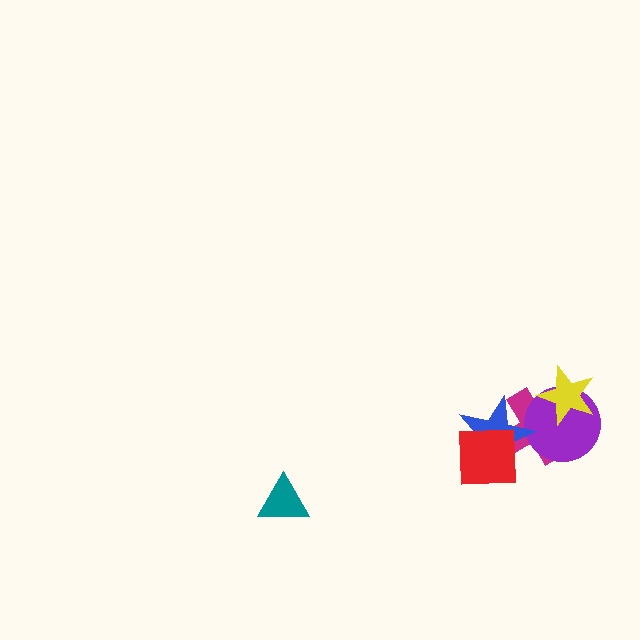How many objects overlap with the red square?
2 objects overlap with the red square.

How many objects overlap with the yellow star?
2 objects overlap with the yellow star.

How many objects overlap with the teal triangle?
0 objects overlap with the teal triangle.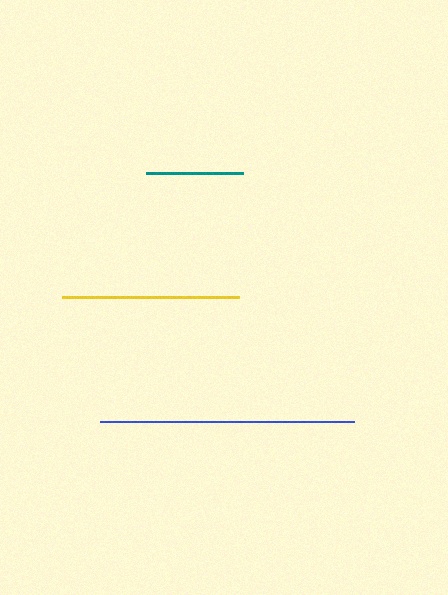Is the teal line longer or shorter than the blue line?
The blue line is longer than the teal line.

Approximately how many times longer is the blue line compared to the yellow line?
The blue line is approximately 1.4 times the length of the yellow line.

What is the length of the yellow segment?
The yellow segment is approximately 176 pixels long.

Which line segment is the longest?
The blue line is the longest at approximately 253 pixels.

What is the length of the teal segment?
The teal segment is approximately 97 pixels long.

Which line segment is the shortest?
The teal line is the shortest at approximately 97 pixels.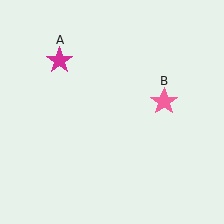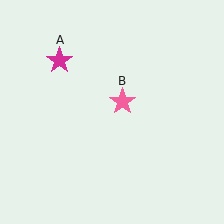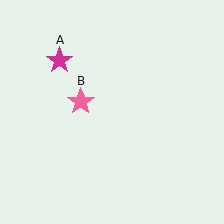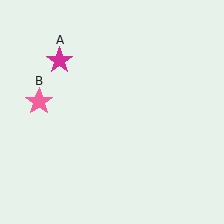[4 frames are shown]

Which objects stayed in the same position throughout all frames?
Magenta star (object A) remained stationary.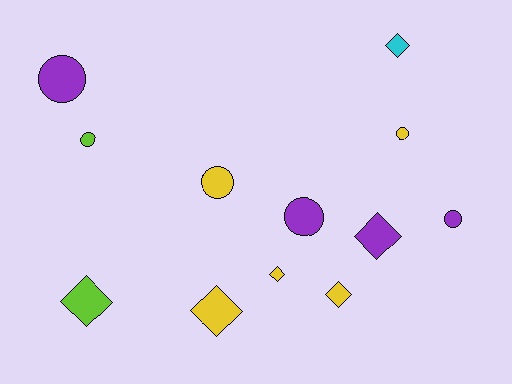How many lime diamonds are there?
There is 1 lime diamond.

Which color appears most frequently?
Yellow, with 5 objects.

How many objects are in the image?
There are 12 objects.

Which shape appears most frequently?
Diamond, with 6 objects.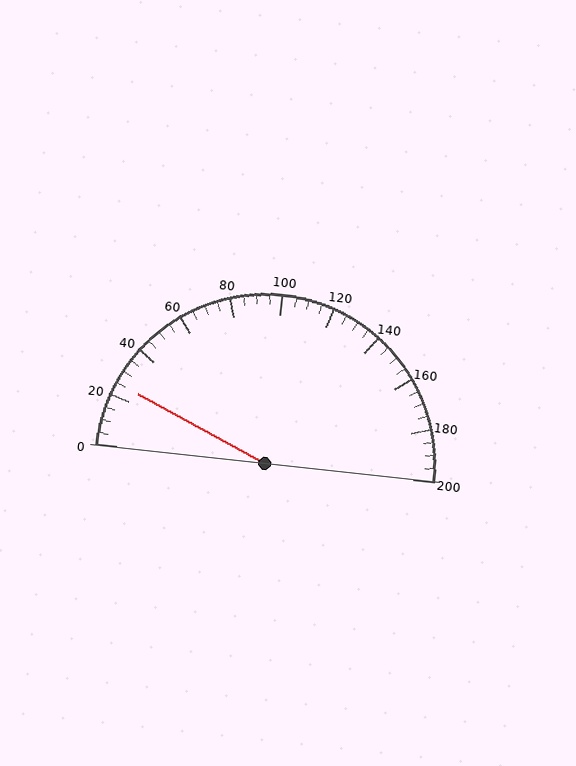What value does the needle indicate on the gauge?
The needle indicates approximately 25.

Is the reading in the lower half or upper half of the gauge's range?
The reading is in the lower half of the range (0 to 200).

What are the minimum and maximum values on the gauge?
The gauge ranges from 0 to 200.